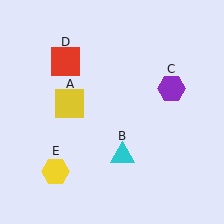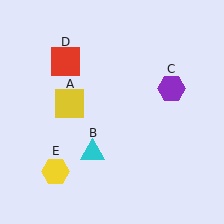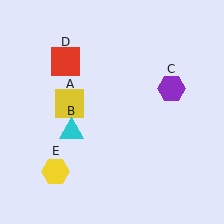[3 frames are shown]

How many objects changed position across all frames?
1 object changed position: cyan triangle (object B).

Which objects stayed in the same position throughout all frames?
Yellow square (object A) and purple hexagon (object C) and red square (object D) and yellow hexagon (object E) remained stationary.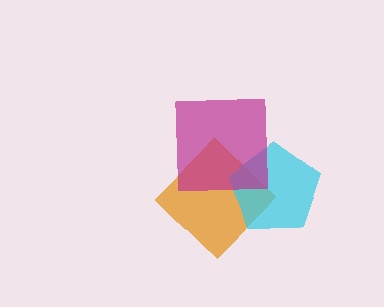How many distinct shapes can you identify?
There are 3 distinct shapes: an orange diamond, a cyan pentagon, a magenta square.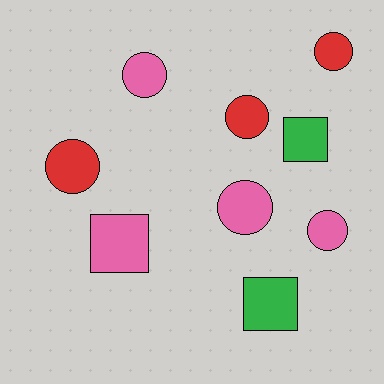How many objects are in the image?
There are 9 objects.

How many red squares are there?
There are no red squares.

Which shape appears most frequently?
Circle, with 6 objects.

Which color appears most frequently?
Pink, with 4 objects.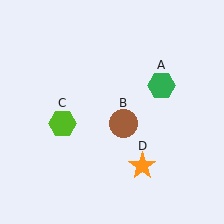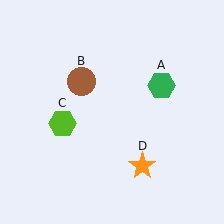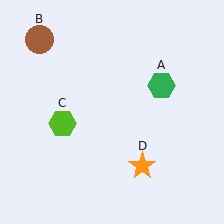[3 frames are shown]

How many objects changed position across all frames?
1 object changed position: brown circle (object B).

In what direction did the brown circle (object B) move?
The brown circle (object B) moved up and to the left.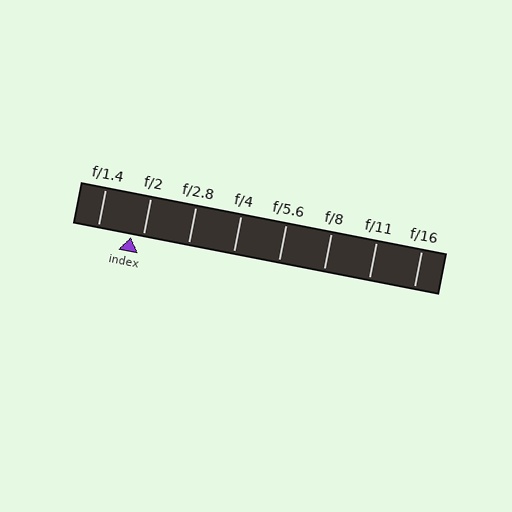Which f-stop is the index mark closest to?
The index mark is closest to f/2.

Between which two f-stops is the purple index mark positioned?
The index mark is between f/1.4 and f/2.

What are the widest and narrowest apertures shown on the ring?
The widest aperture shown is f/1.4 and the narrowest is f/16.